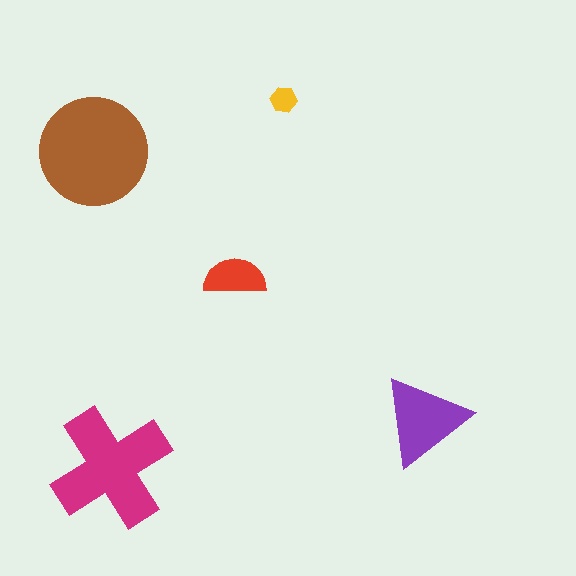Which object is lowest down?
The magenta cross is bottommost.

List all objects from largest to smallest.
The brown circle, the magenta cross, the purple triangle, the red semicircle, the yellow hexagon.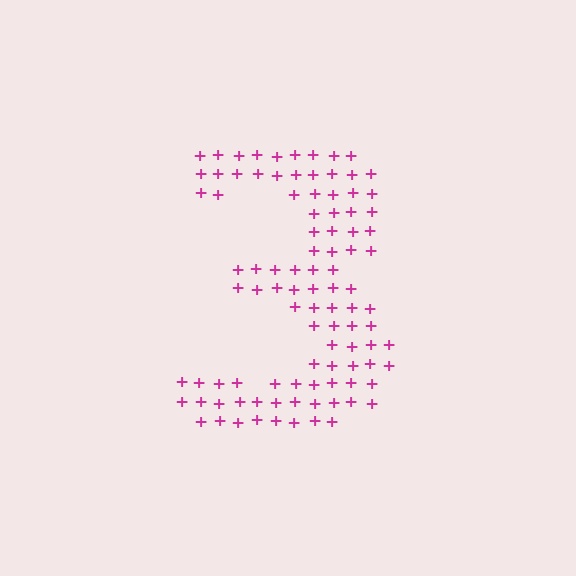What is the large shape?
The large shape is the digit 3.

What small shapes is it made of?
It is made of small plus signs.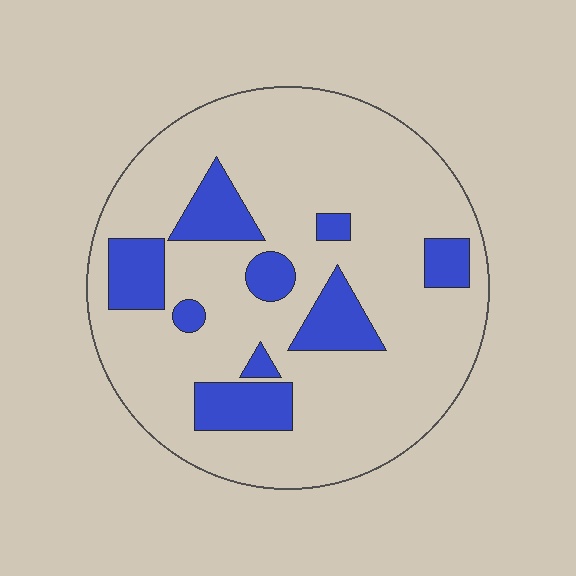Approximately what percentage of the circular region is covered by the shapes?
Approximately 20%.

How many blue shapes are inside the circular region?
9.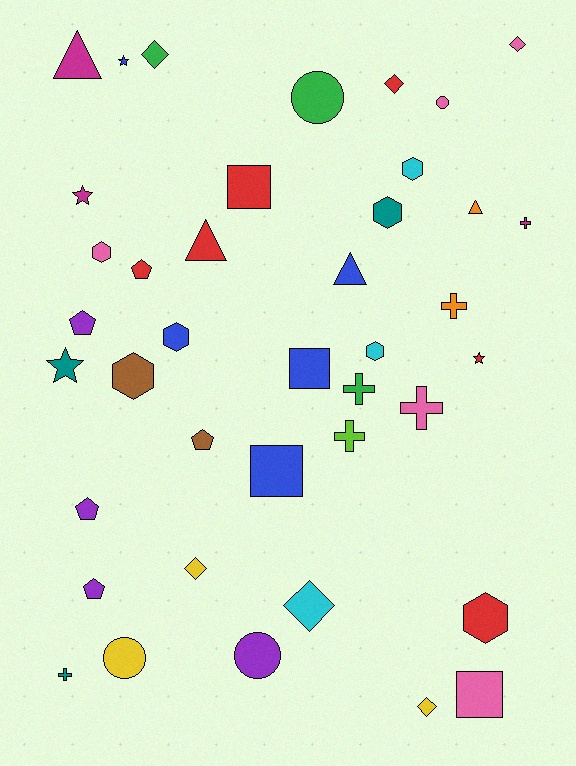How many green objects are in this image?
There are 3 green objects.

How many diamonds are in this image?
There are 6 diamonds.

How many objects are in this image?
There are 40 objects.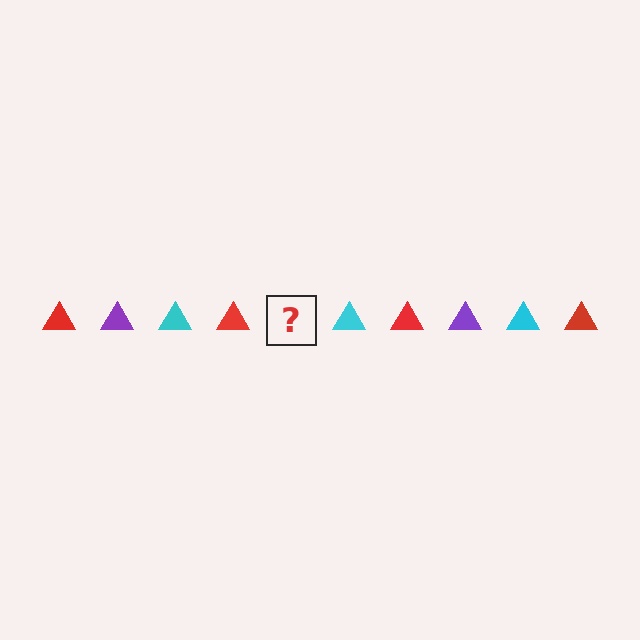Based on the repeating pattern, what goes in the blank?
The blank should be a purple triangle.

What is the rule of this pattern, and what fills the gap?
The rule is that the pattern cycles through red, purple, cyan triangles. The gap should be filled with a purple triangle.